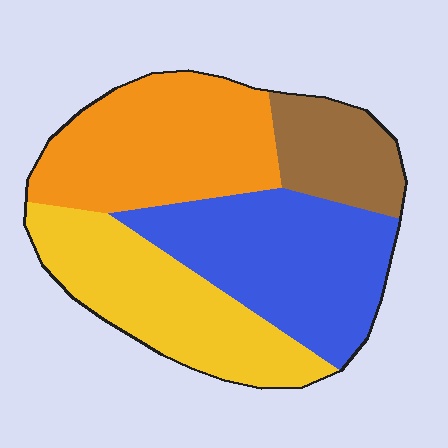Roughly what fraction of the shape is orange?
Orange takes up about one third (1/3) of the shape.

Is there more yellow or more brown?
Yellow.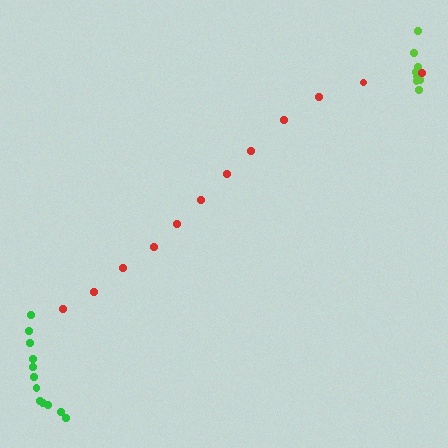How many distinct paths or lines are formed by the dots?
There are 3 distinct paths.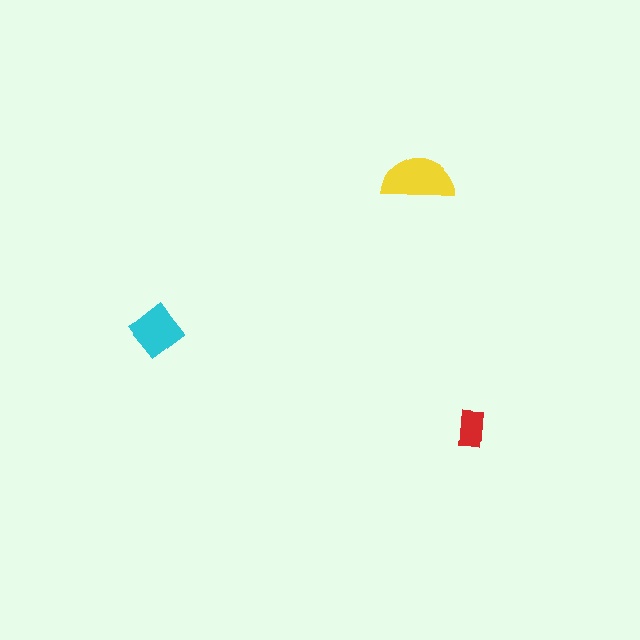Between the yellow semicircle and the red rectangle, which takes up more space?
The yellow semicircle.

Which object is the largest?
The yellow semicircle.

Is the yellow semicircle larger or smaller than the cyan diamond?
Larger.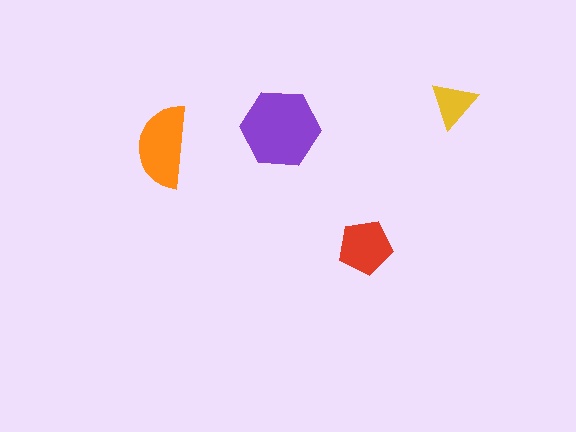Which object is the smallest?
The yellow triangle.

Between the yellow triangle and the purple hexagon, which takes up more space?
The purple hexagon.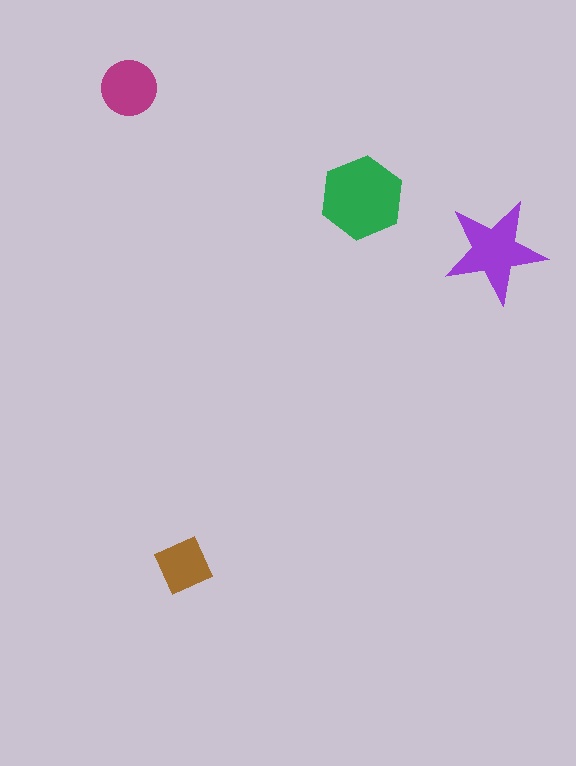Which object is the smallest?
The brown square.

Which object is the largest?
The green hexagon.